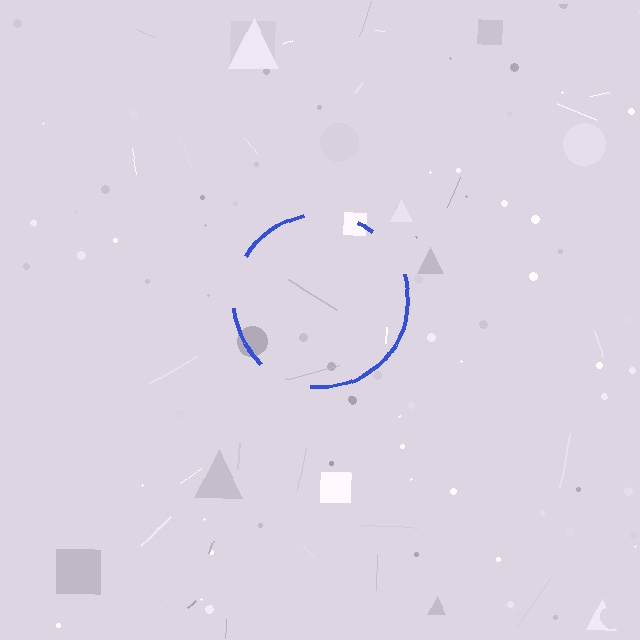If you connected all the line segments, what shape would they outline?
They would outline a circle.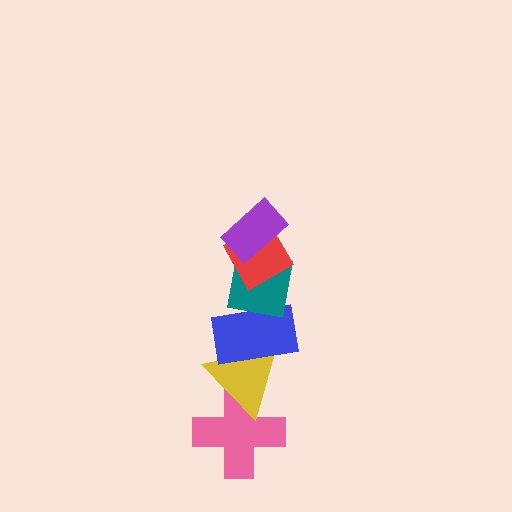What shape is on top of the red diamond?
The purple rectangle is on top of the red diamond.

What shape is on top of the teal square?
The red diamond is on top of the teal square.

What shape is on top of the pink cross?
The yellow triangle is on top of the pink cross.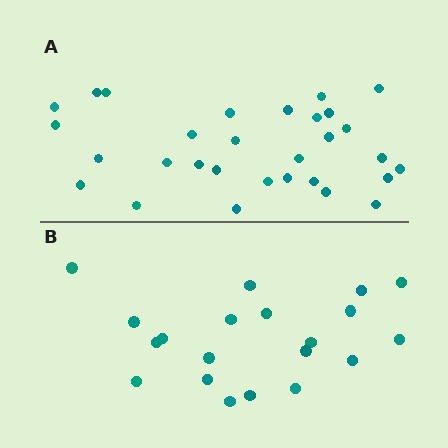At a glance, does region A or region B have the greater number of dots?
Region A (the top region) has more dots.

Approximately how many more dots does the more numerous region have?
Region A has roughly 10 or so more dots than region B.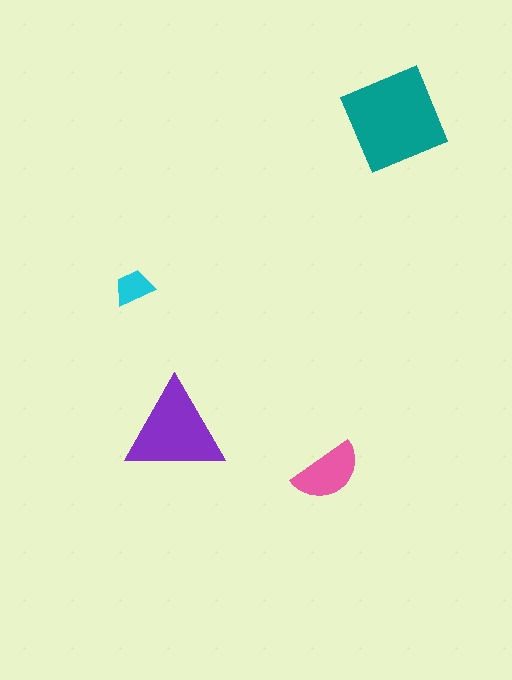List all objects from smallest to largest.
The cyan trapezoid, the pink semicircle, the purple triangle, the teal square.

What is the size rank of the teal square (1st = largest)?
1st.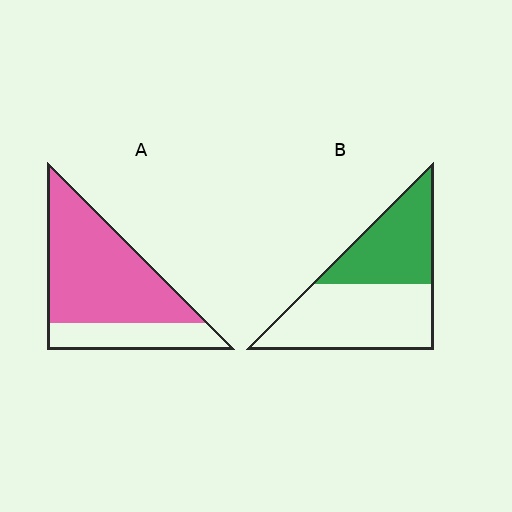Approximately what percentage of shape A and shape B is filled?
A is approximately 75% and B is approximately 40%.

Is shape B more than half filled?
No.